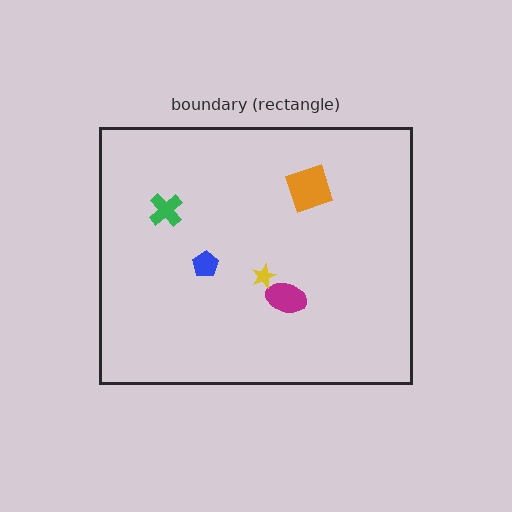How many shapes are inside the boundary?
5 inside, 0 outside.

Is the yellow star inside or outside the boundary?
Inside.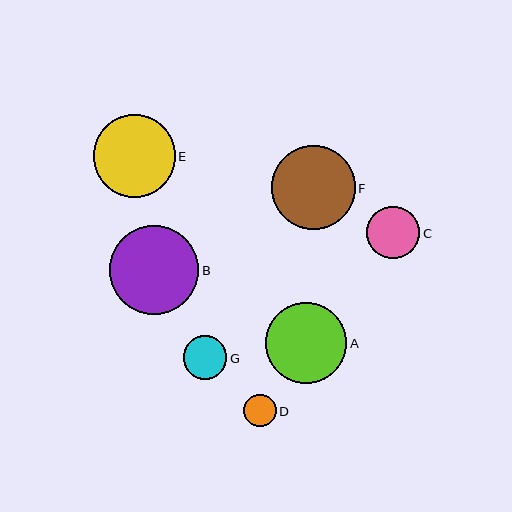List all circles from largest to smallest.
From largest to smallest: B, F, E, A, C, G, D.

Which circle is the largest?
Circle B is the largest with a size of approximately 89 pixels.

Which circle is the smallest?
Circle D is the smallest with a size of approximately 32 pixels.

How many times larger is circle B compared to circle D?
Circle B is approximately 2.8 times the size of circle D.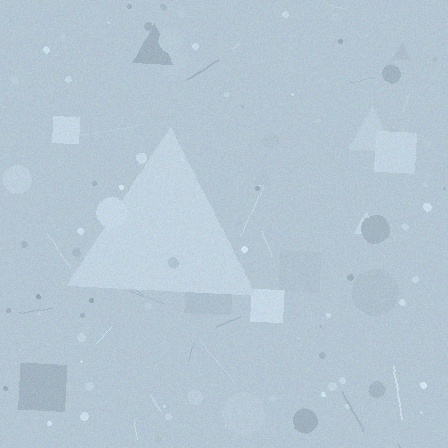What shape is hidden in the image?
A triangle is hidden in the image.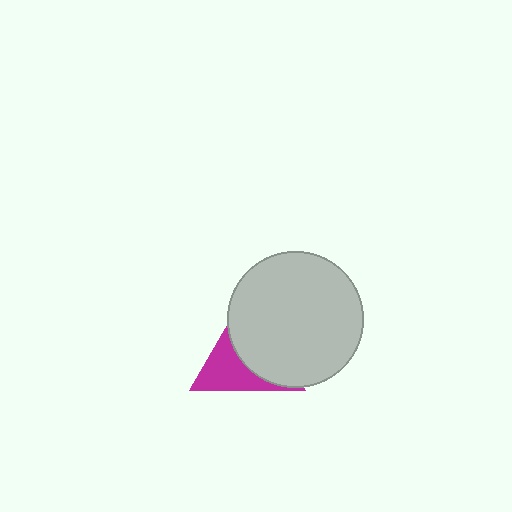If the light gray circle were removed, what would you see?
You would see the complete magenta triangle.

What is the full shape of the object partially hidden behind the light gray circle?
The partially hidden object is a magenta triangle.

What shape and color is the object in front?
The object in front is a light gray circle.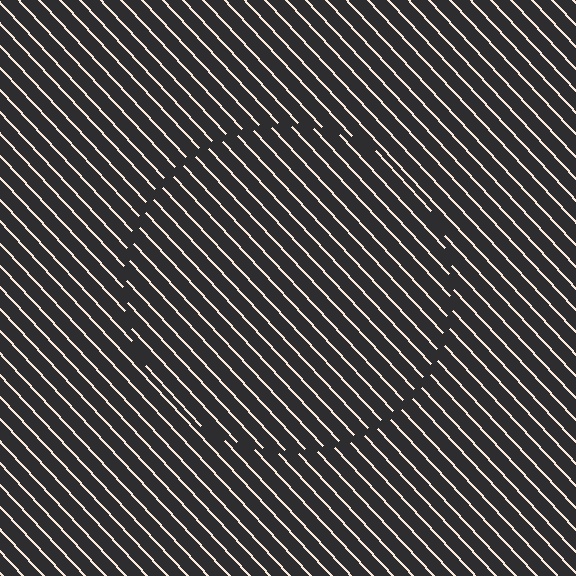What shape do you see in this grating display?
An illusory circle. The interior of the shape contains the same grating, shifted by half a period — the contour is defined by the phase discontinuity where line-ends from the inner and outer gratings abut.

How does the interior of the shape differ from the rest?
The interior of the shape contains the same grating, shifted by half a period — the contour is defined by the phase discontinuity where line-ends from the inner and outer gratings abut.